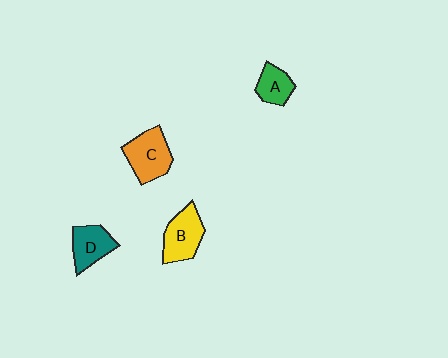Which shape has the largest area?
Shape C (orange).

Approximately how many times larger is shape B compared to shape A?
Approximately 1.5 times.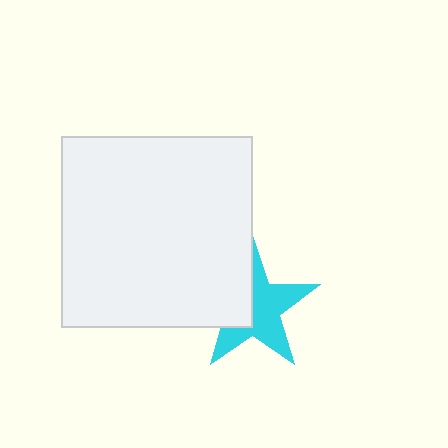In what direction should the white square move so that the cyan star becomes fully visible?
The white square should move left. That is the shortest direction to clear the overlap and leave the cyan star fully visible.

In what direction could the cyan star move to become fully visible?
The cyan star could move right. That would shift it out from behind the white square entirely.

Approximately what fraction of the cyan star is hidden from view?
Roughly 39% of the cyan star is hidden behind the white square.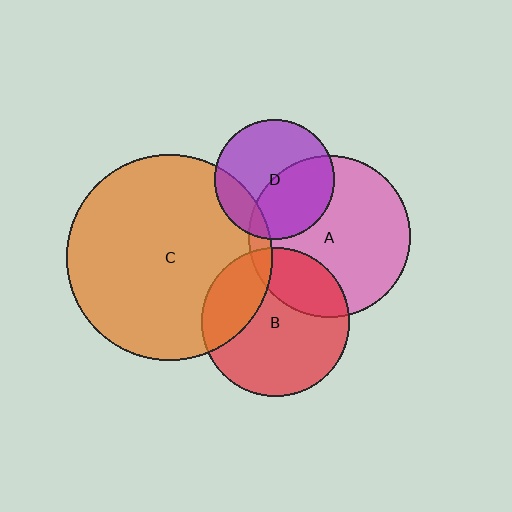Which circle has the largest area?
Circle C (orange).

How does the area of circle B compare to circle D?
Approximately 1.5 times.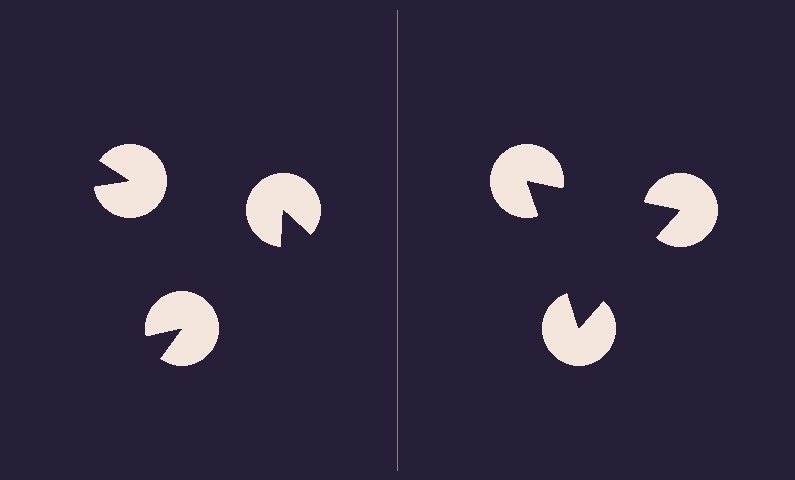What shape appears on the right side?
An illusory triangle.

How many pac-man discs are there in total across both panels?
6 — 3 on each side.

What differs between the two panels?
The pac-man discs are positioned identically on both sides; only the wedge orientations differ. On the right they align to a triangle; on the left they are misaligned.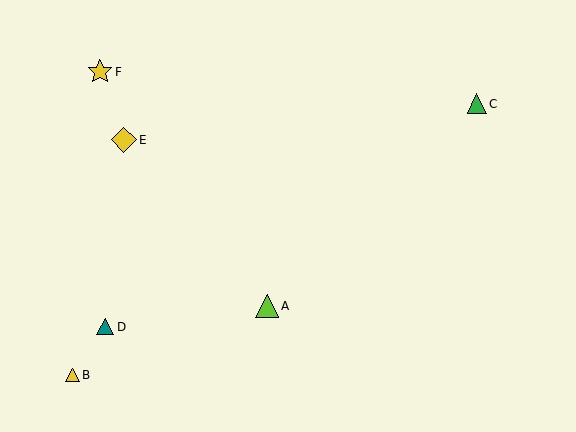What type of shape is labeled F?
Shape F is a yellow star.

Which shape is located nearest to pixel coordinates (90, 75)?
The yellow star (labeled F) at (100, 72) is nearest to that location.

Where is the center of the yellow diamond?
The center of the yellow diamond is at (124, 140).